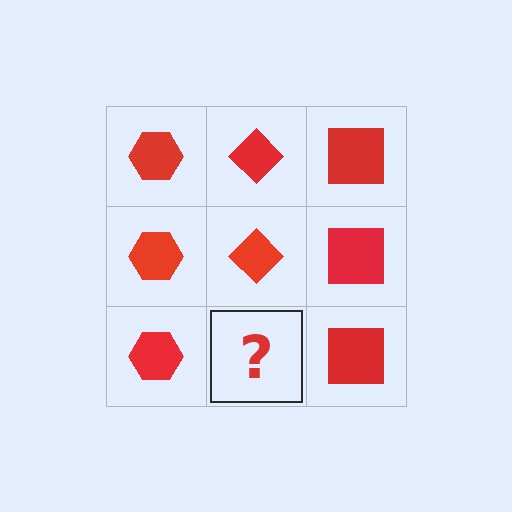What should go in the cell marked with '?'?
The missing cell should contain a red diamond.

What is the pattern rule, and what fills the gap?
The rule is that each column has a consistent shape. The gap should be filled with a red diamond.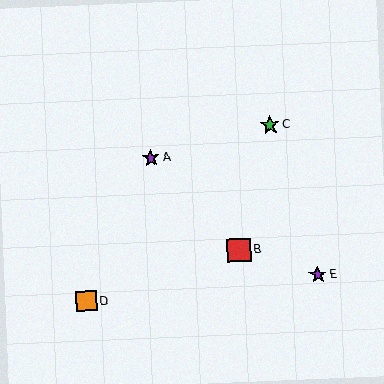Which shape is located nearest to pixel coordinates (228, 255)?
The red square (labeled B) at (239, 250) is nearest to that location.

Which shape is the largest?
The red square (labeled B) is the largest.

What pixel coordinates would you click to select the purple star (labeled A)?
Click at (151, 158) to select the purple star A.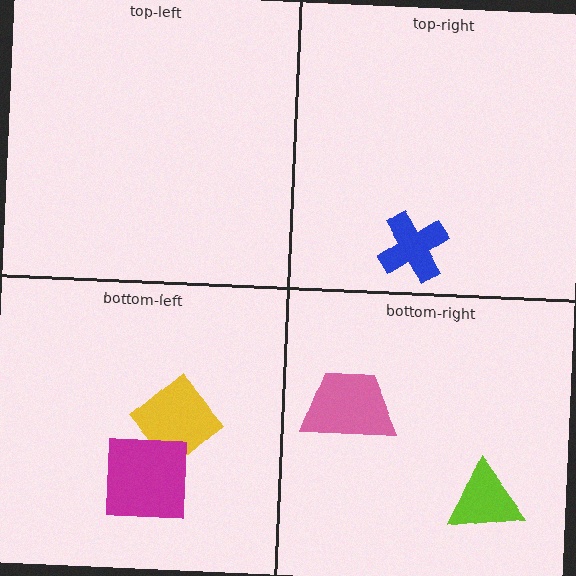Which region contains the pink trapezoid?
The bottom-right region.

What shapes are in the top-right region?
The blue cross.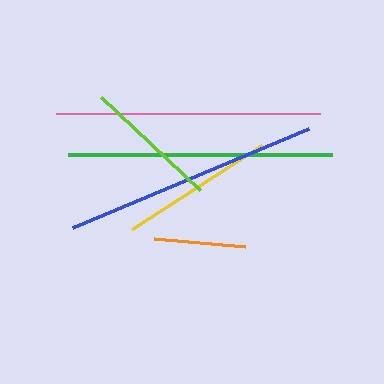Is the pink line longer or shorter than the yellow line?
The pink line is longer than the yellow line.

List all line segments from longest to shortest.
From longest to shortest: pink, green, blue, yellow, lime, orange.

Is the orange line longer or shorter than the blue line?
The blue line is longer than the orange line.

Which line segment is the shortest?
The orange line is the shortest at approximately 91 pixels.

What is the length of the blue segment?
The blue segment is approximately 255 pixels long.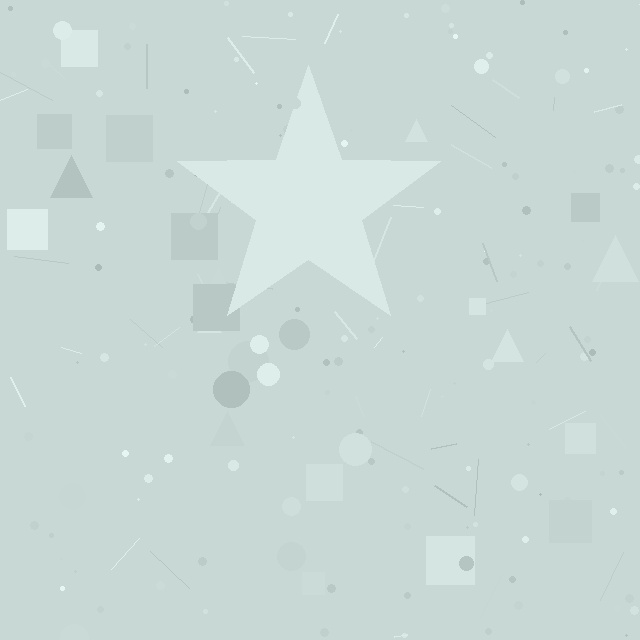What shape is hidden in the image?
A star is hidden in the image.